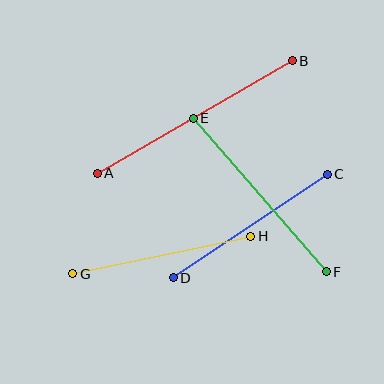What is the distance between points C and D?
The distance is approximately 185 pixels.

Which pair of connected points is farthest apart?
Points A and B are farthest apart.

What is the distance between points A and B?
The distance is approximately 225 pixels.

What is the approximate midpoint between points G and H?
The midpoint is at approximately (162, 255) pixels.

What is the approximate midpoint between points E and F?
The midpoint is at approximately (260, 195) pixels.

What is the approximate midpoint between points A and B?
The midpoint is at approximately (195, 117) pixels.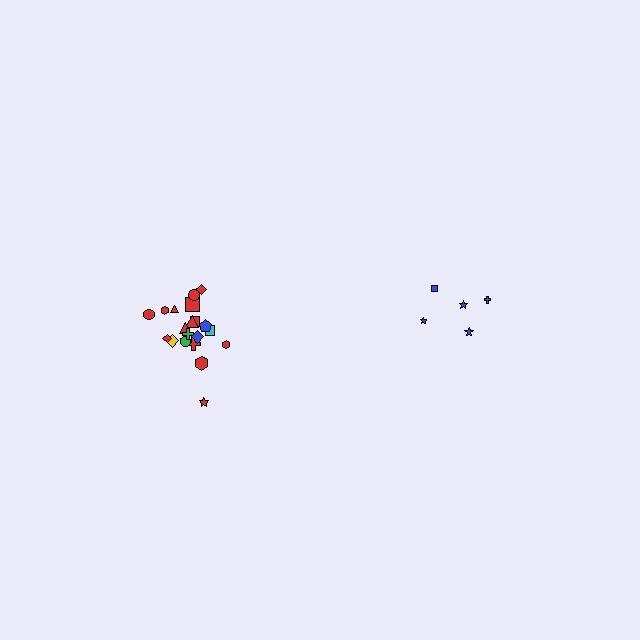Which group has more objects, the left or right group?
The left group.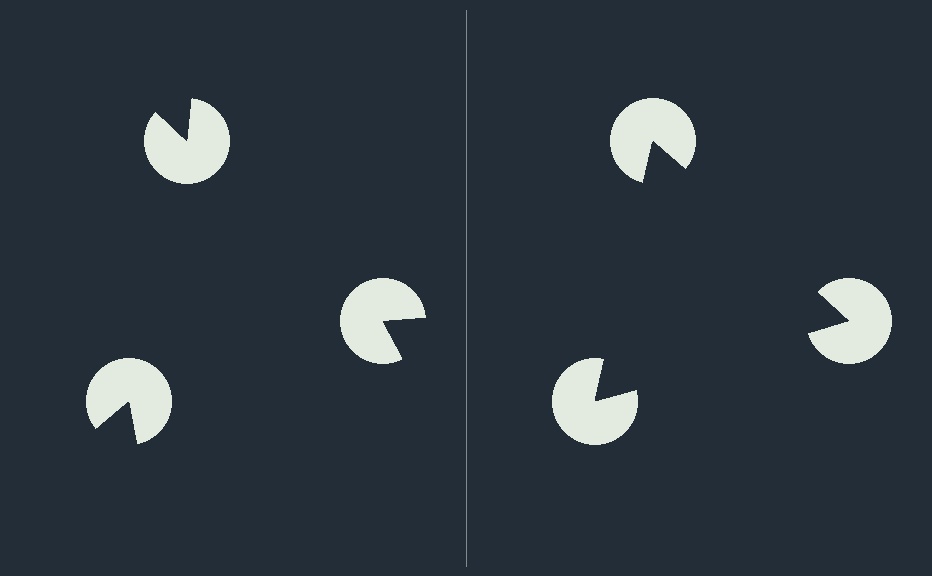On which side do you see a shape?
An illusory triangle appears on the right side. On the left side the wedge cuts are rotated, so no coherent shape forms.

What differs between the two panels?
The pac-man discs are positioned identically on both sides; only the wedge orientations differ. On the right they align to a triangle; on the left they are misaligned.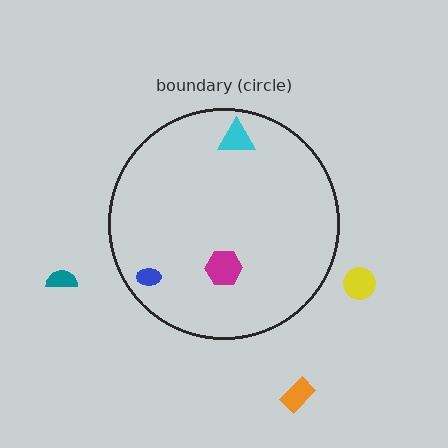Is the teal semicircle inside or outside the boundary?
Outside.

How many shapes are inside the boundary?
3 inside, 3 outside.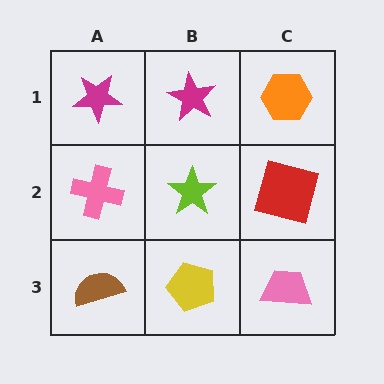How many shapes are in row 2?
3 shapes.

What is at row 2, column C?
A red square.